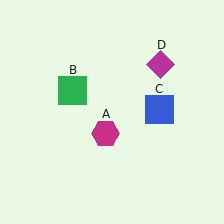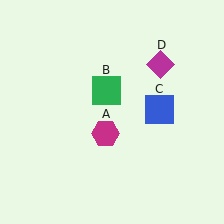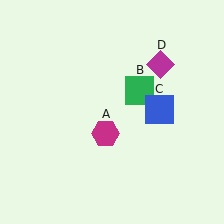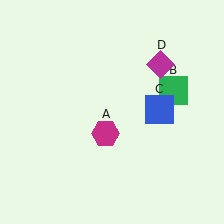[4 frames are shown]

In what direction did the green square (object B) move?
The green square (object B) moved right.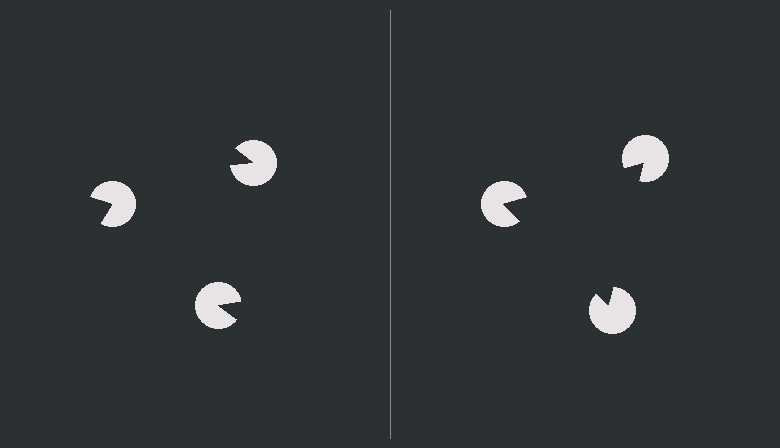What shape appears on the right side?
An illusory triangle.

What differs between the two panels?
The pac-man discs are positioned identically on both sides; only the wedge orientations differ. On the right they align to a triangle; on the left they are misaligned.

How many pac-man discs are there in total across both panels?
6 — 3 on each side.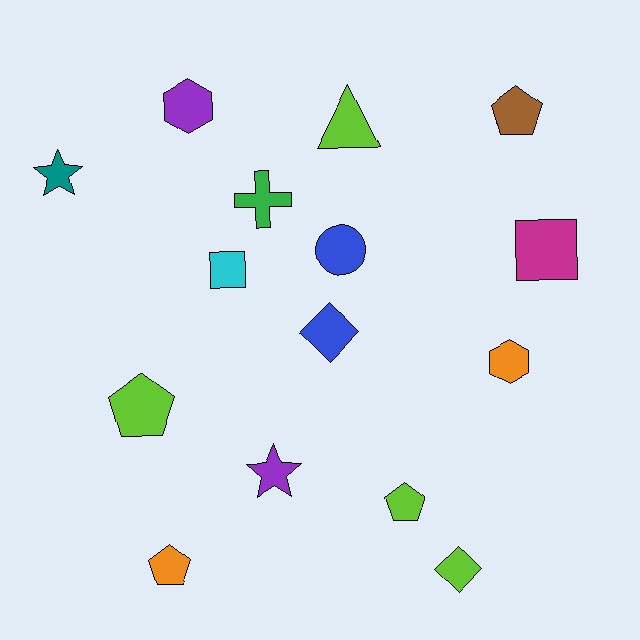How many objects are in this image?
There are 15 objects.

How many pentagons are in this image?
There are 4 pentagons.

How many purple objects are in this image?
There are 2 purple objects.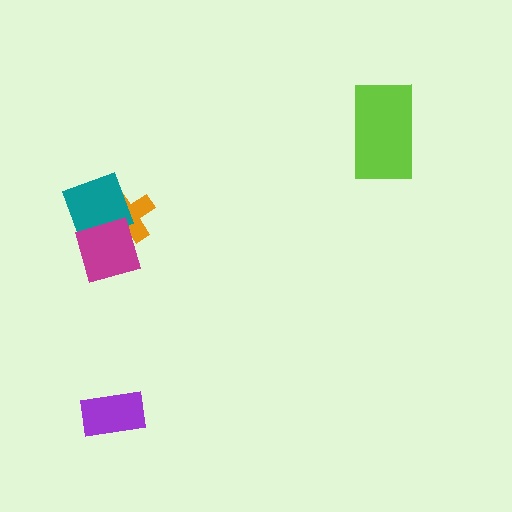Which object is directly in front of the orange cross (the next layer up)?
The teal diamond is directly in front of the orange cross.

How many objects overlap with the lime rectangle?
0 objects overlap with the lime rectangle.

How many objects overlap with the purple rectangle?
0 objects overlap with the purple rectangle.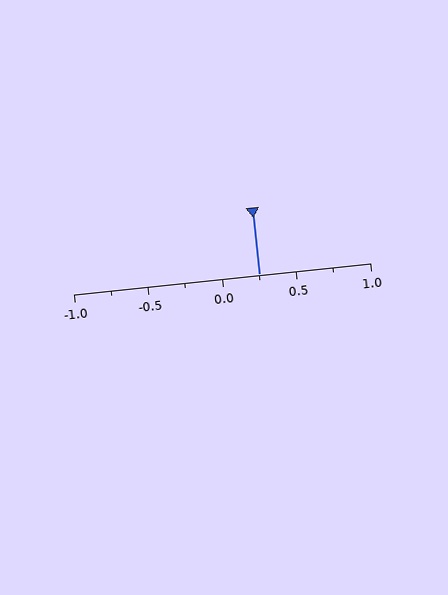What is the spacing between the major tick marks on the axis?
The major ticks are spaced 0.5 apart.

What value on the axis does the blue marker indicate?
The marker indicates approximately 0.25.